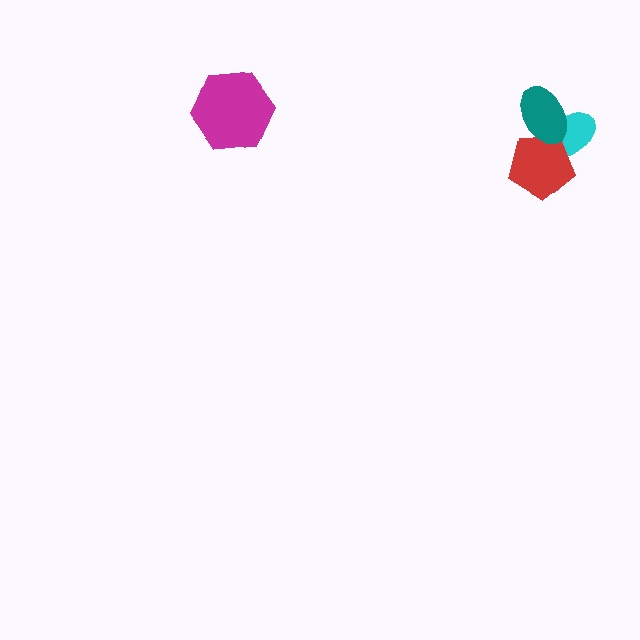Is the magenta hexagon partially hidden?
No, no other shape covers it.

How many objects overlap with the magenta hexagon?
0 objects overlap with the magenta hexagon.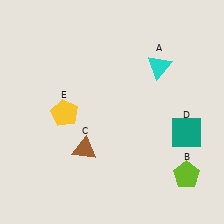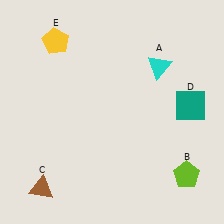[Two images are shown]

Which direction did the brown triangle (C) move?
The brown triangle (C) moved left.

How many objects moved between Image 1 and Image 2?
3 objects moved between the two images.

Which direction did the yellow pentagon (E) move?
The yellow pentagon (E) moved up.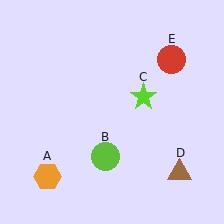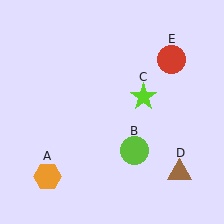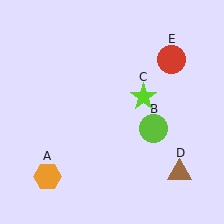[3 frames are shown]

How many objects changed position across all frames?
1 object changed position: lime circle (object B).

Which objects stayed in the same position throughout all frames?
Orange hexagon (object A) and lime star (object C) and brown triangle (object D) and red circle (object E) remained stationary.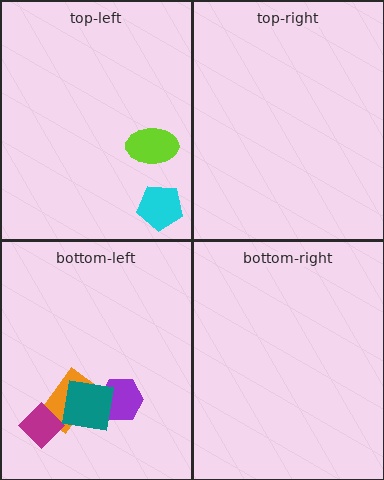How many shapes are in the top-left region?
2.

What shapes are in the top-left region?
The lime ellipse, the cyan pentagon.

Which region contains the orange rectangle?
The bottom-left region.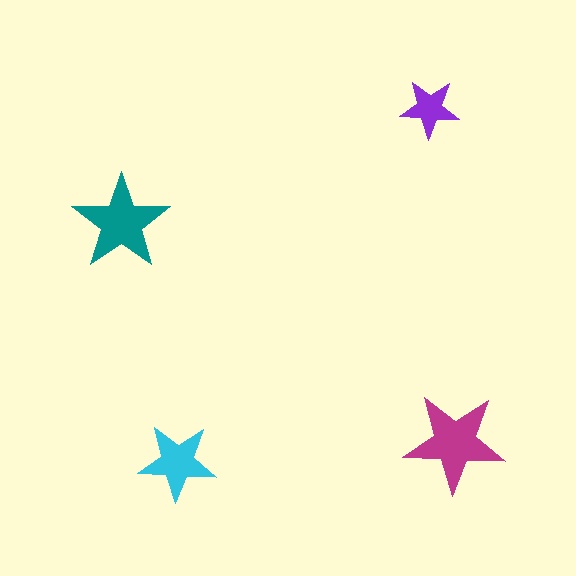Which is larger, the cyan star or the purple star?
The cyan one.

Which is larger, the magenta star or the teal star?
The magenta one.